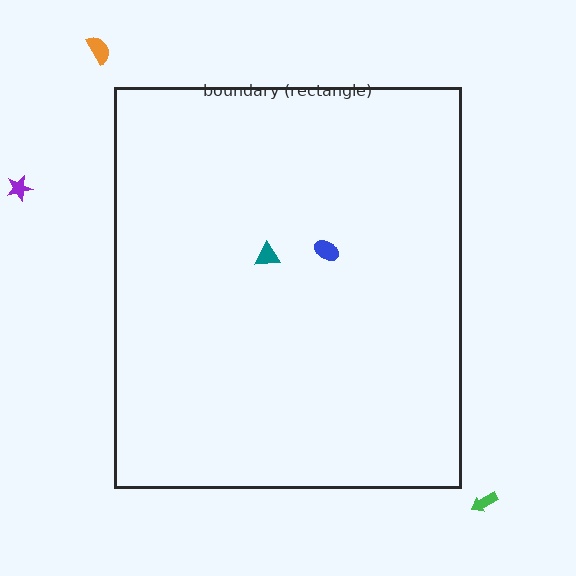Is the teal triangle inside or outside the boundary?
Inside.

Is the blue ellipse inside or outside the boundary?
Inside.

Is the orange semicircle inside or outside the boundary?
Outside.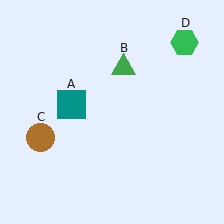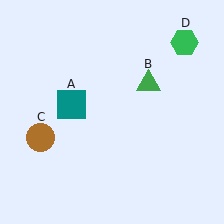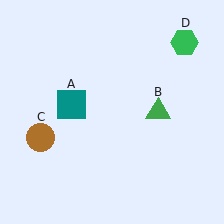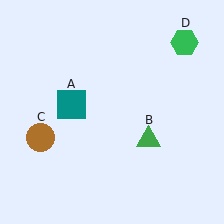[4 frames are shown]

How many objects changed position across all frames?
1 object changed position: green triangle (object B).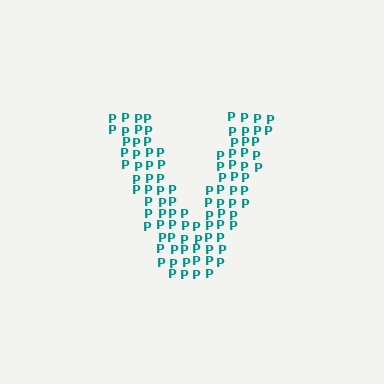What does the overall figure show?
The overall figure shows the letter V.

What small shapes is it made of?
It is made of small letter P's.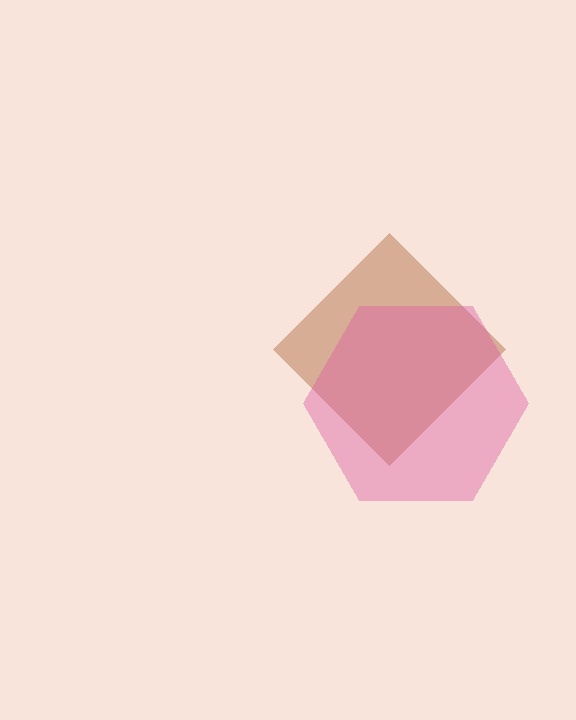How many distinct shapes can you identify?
There are 2 distinct shapes: a brown diamond, a pink hexagon.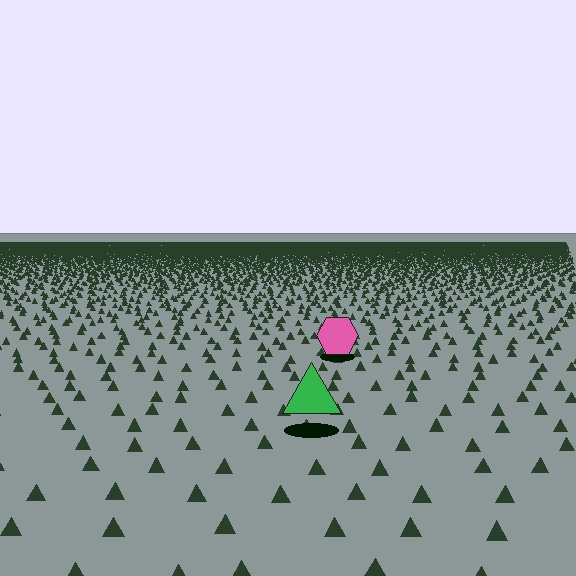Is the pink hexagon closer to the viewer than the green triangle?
No. The green triangle is closer — you can tell from the texture gradient: the ground texture is coarser near it.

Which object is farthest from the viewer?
The pink hexagon is farthest from the viewer. It appears smaller and the ground texture around it is denser.